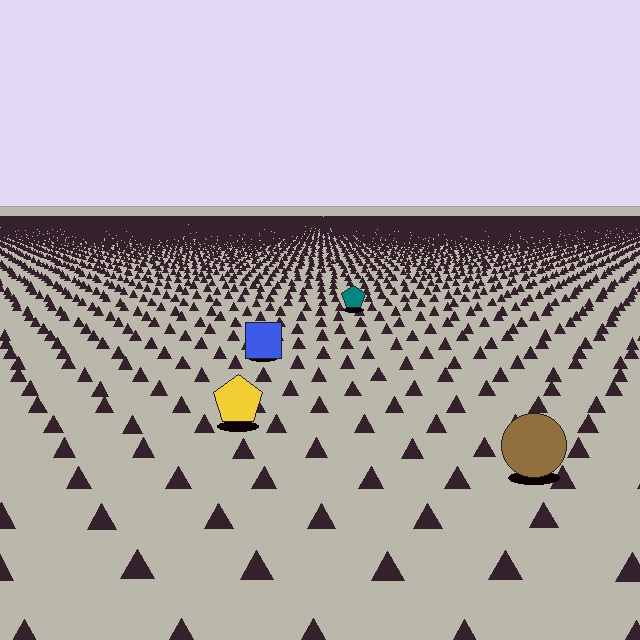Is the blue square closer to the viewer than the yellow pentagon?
No. The yellow pentagon is closer — you can tell from the texture gradient: the ground texture is coarser near it.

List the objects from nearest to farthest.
From nearest to farthest: the brown circle, the yellow pentagon, the blue square, the teal pentagon.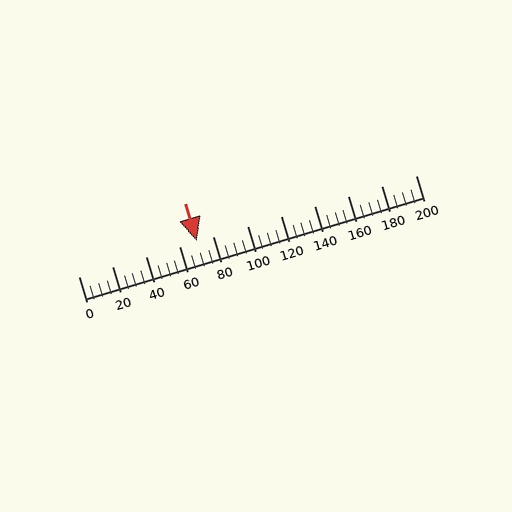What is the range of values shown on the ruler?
The ruler shows values from 0 to 200.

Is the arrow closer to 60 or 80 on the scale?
The arrow is closer to 80.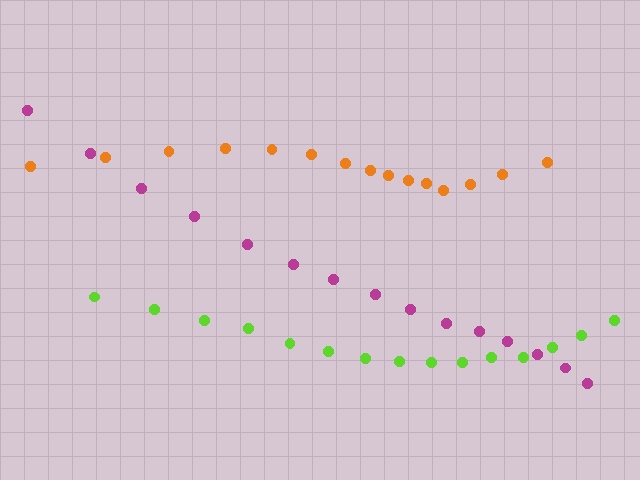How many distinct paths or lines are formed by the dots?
There are 3 distinct paths.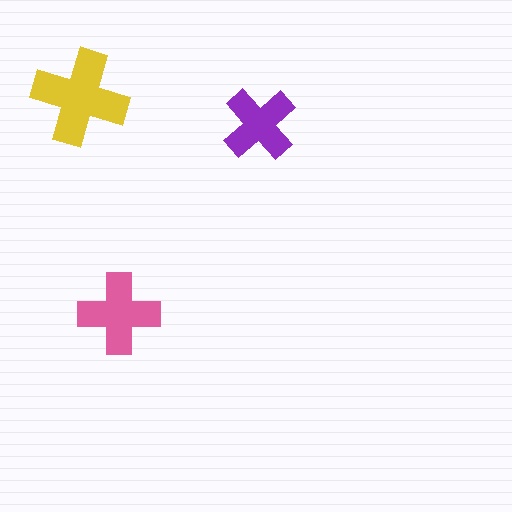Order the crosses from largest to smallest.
the yellow one, the pink one, the purple one.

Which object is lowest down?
The pink cross is bottommost.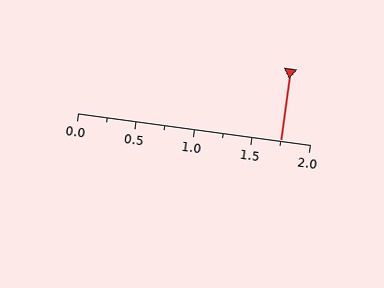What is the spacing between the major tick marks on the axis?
The major ticks are spaced 0.5 apart.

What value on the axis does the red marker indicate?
The marker indicates approximately 1.75.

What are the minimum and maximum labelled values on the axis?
The axis runs from 0.0 to 2.0.